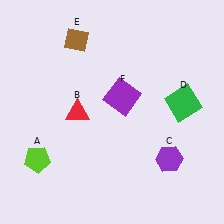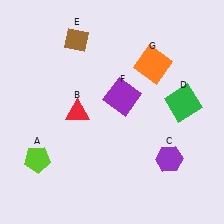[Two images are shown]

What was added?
An orange square (G) was added in Image 2.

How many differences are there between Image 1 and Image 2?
There is 1 difference between the two images.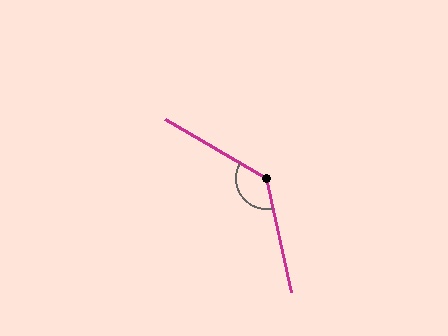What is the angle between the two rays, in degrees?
Approximately 132 degrees.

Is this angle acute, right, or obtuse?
It is obtuse.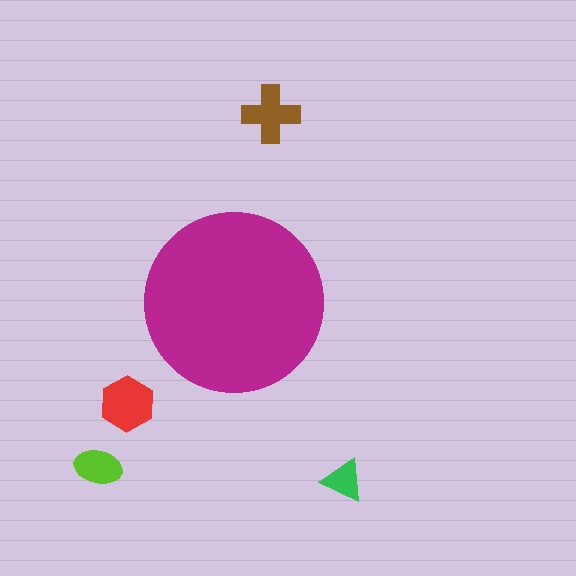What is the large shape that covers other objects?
A magenta circle.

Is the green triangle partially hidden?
No, the green triangle is fully visible.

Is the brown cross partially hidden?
No, the brown cross is fully visible.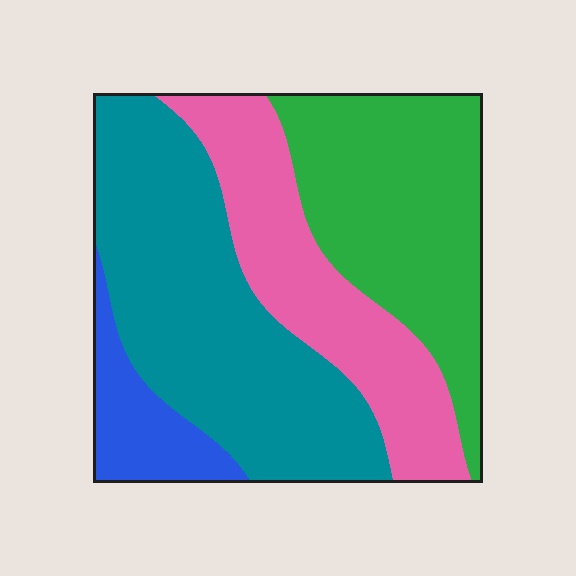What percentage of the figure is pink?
Pink takes up about one quarter (1/4) of the figure.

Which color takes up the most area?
Teal, at roughly 40%.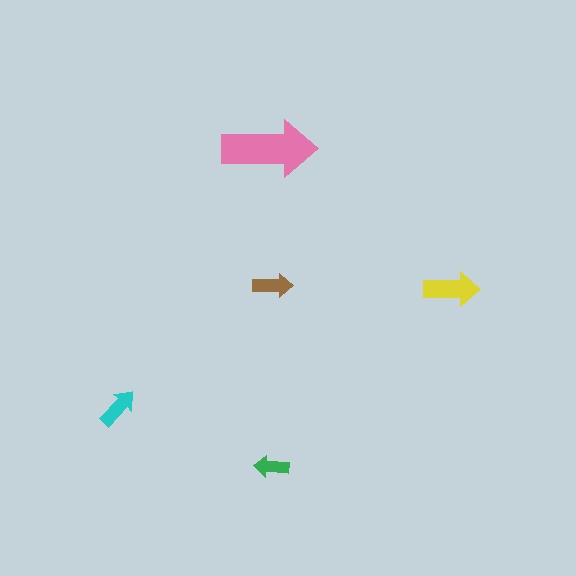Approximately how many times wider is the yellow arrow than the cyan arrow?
About 1.5 times wider.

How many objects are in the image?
There are 5 objects in the image.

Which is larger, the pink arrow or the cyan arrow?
The pink one.